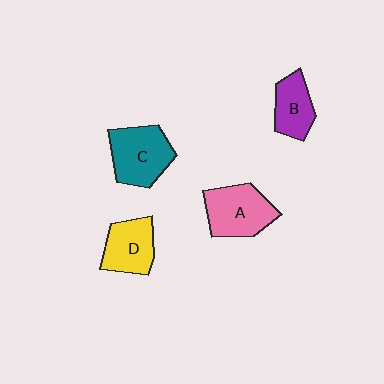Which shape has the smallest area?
Shape B (purple).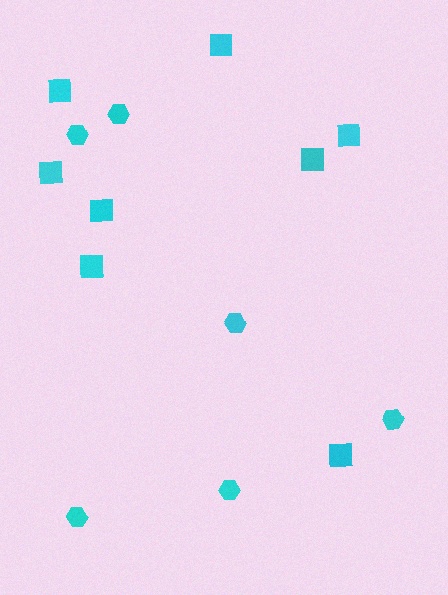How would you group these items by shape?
There are 2 groups: one group of hexagons (6) and one group of squares (8).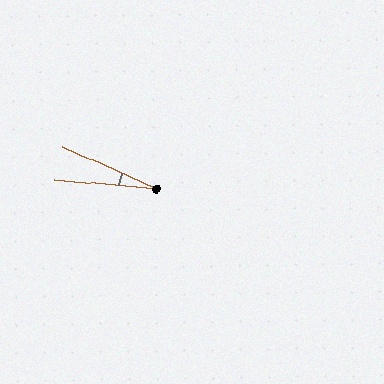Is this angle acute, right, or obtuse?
It is acute.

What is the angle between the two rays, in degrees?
Approximately 20 degrees.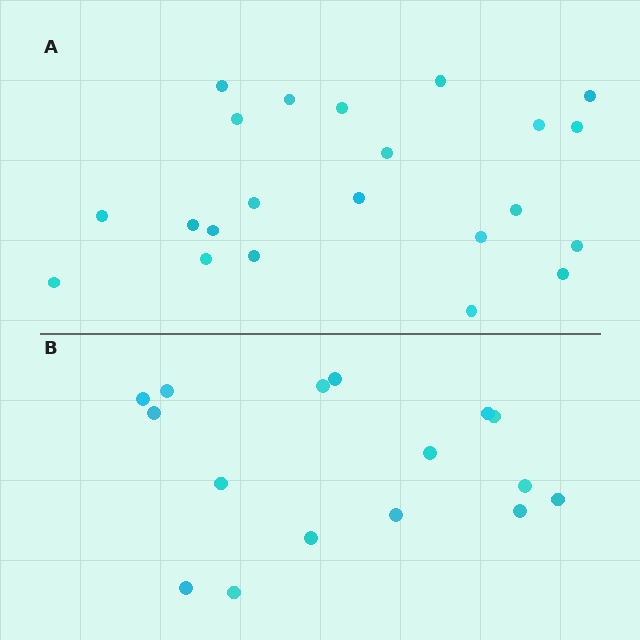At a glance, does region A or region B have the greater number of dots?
Region A (the top region) has more dots.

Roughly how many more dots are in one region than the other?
Region A has about 6 more dots than region B.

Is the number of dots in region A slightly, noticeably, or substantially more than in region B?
Region A has noticeably more, but not dramatically so. The ratio is roughly 1.4 to 1.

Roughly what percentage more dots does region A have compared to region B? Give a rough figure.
About 40% more.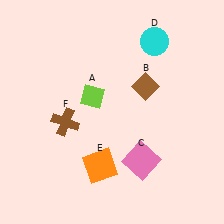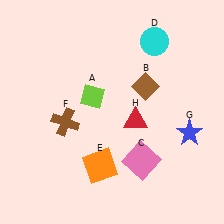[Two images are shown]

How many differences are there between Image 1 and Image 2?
There are 2 differences between the two images.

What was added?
A blue star (G), a red triangle (H) were added in Image 2.